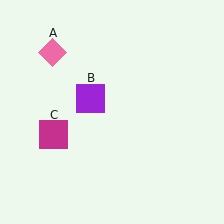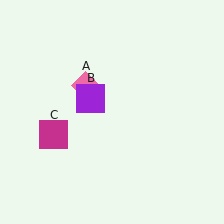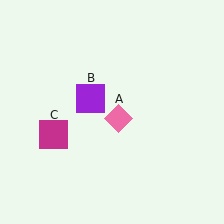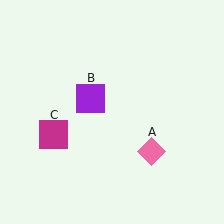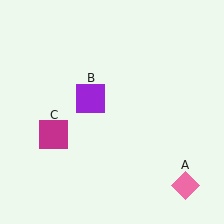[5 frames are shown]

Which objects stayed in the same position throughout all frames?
Purple square (object B) and magenta square (object C) remained stationary.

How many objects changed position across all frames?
1 object changed position: pink diamond (object A).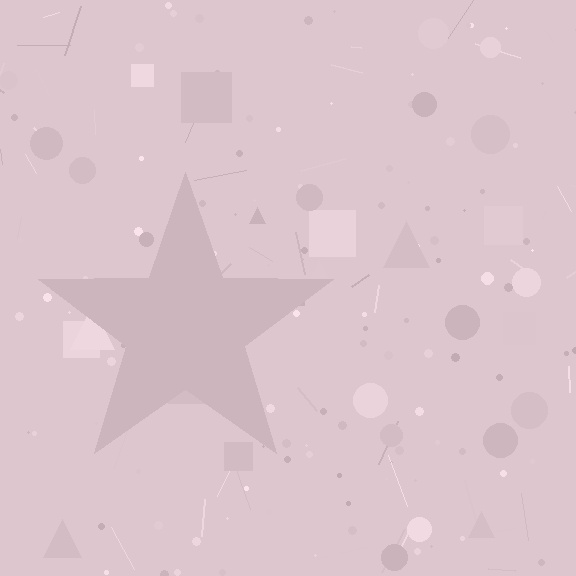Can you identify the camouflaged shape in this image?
The camouflaged shape is a star.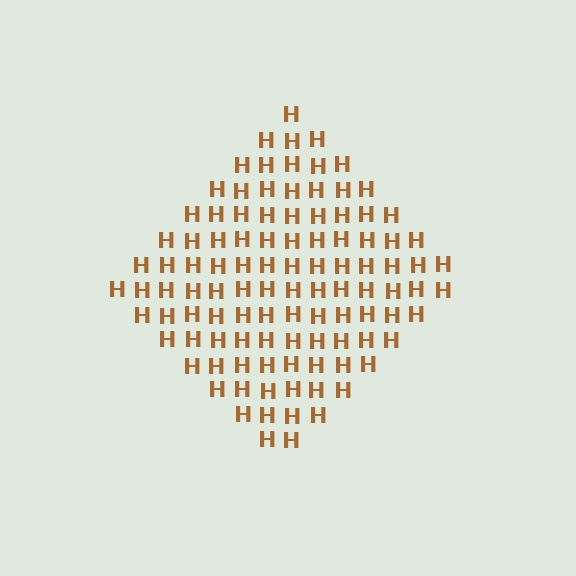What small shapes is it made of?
It is made of small letter H's.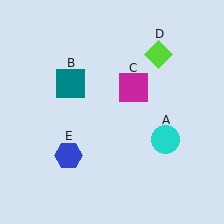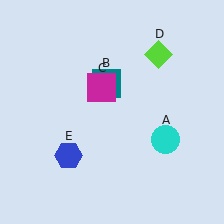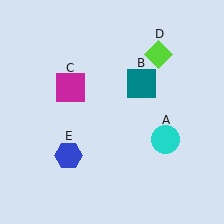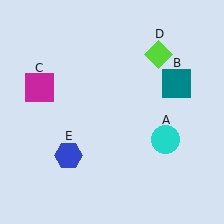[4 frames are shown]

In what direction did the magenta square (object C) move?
The magenta square (object C) moved left.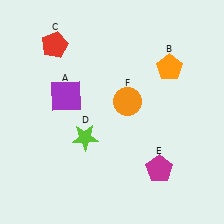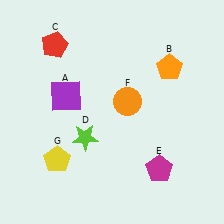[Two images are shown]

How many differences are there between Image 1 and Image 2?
There is 1 difference between the two images.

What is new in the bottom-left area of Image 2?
A yellow pentagon (G) was added in the bottom-left area of Image 2.